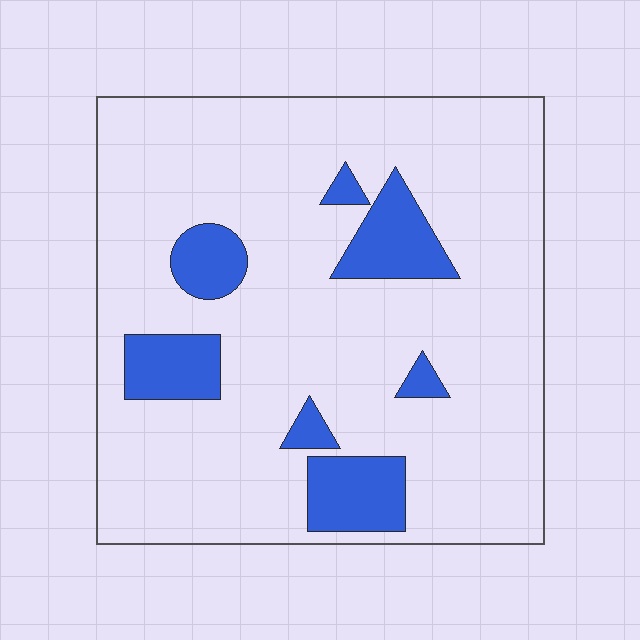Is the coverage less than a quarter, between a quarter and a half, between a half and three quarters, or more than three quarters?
Less than a quarter.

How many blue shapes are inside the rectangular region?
7.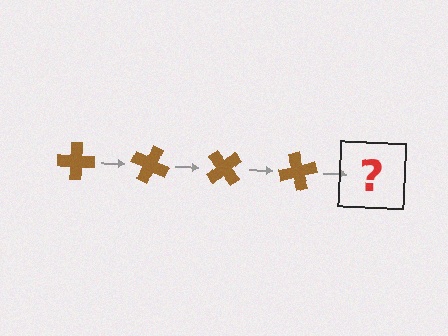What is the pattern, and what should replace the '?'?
The pattern is that the cross rotates 25 degrees each step. The '?' should be a brown cross rotated 100 degrees.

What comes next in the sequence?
The next element should be a brown cross rotated 100 degrees.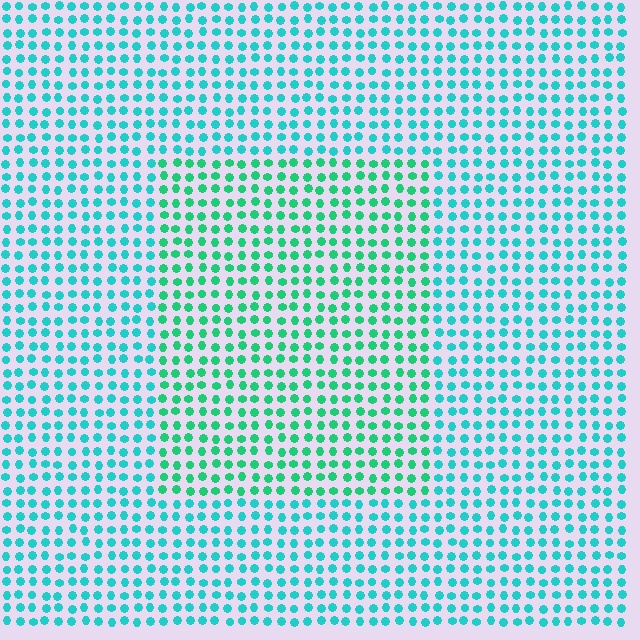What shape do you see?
I see a rectangle.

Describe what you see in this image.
The image is filled with small cyan elements in a uniform arrangement. A rectangle-shaped region is visible where the elements are tinted to a slightly different hue, forming a subtle color boundary.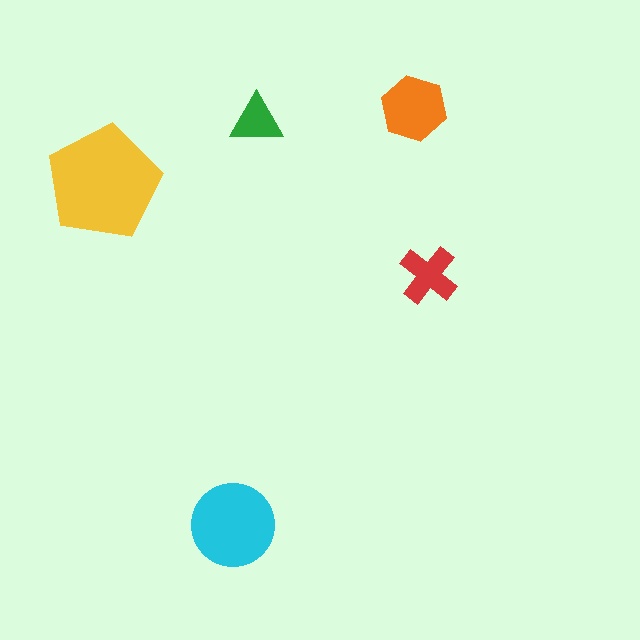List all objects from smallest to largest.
The green triangle, the red cross, the orange hexagon, the cyan circle, the yellow pentagon.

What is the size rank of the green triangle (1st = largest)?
5th.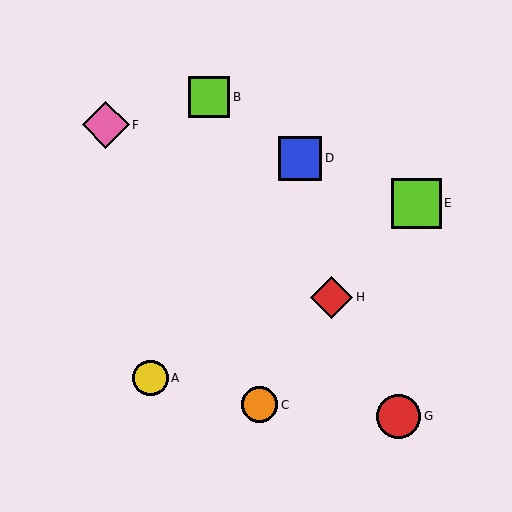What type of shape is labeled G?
Shape G is a red circle.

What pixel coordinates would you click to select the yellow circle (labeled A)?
Click at (151, 378) to select the yellow circle A.